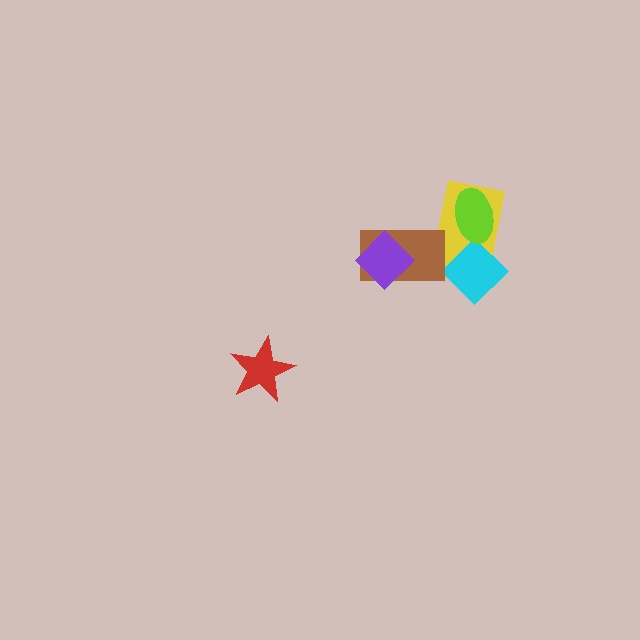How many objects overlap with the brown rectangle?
2 objects overlap with the brown rectangle.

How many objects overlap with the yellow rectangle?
3 objects overlap with the yellow rectangle.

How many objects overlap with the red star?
0 objects overlap with the red star.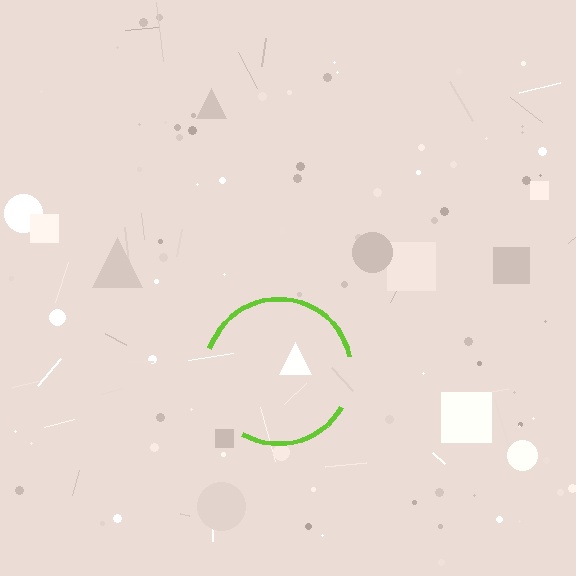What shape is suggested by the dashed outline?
The dashed outline suggests a circle.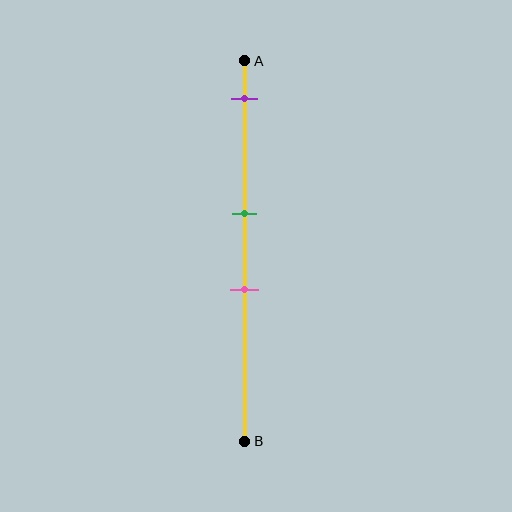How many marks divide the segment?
There are 3 marks dividing the segment.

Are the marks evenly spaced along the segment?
No, the marks are not evenly spaced.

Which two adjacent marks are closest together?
The green and pink marks are the closest adjacent pair.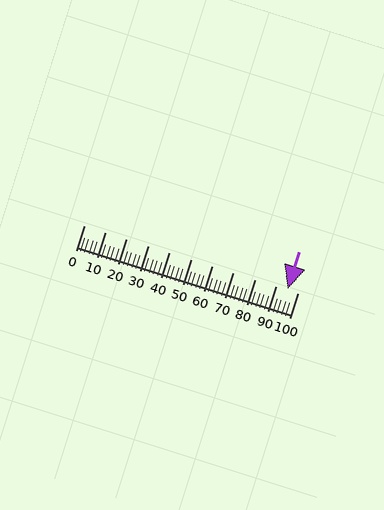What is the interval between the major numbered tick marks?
The major tick marks are spaced 10 units apart.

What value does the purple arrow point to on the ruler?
The purple arrow points to approximately 95.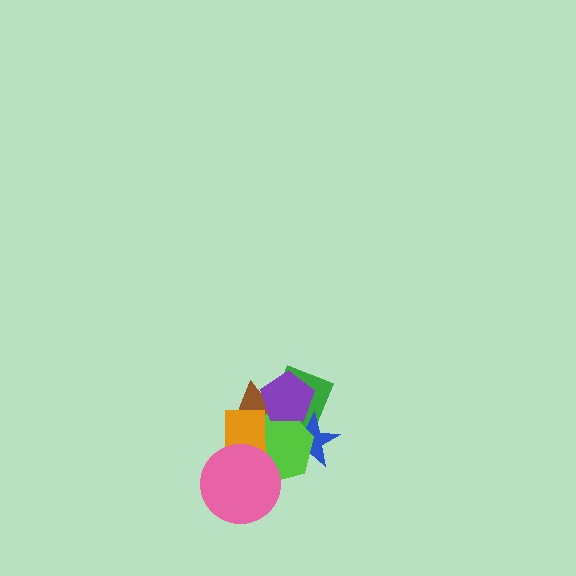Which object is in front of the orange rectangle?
The pink circle is in front of the orange rectangle.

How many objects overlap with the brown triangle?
4 objects overlap with the brown triangle.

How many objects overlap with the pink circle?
2 objects overlap with the pink circle.